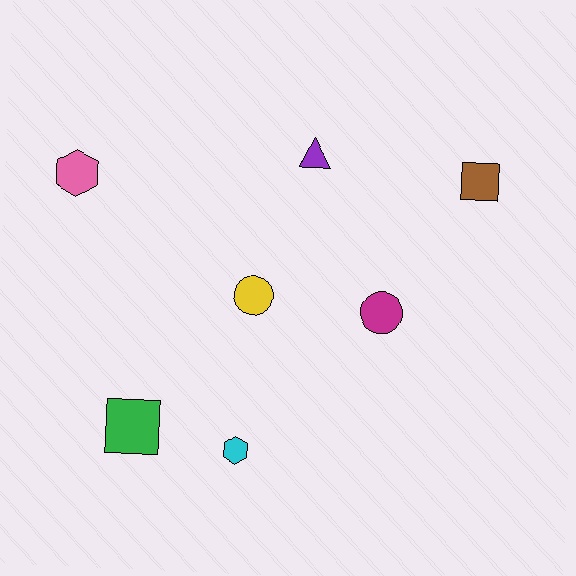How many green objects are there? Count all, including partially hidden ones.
There is 1 green object.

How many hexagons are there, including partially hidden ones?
There are 2 hexagons.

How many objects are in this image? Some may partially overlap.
There are 7 objects.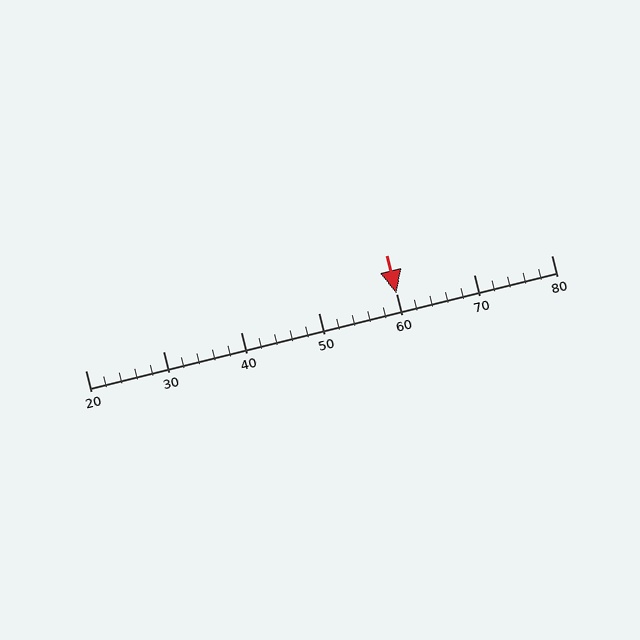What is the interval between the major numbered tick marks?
The major tick marks are spaced 10 units apart.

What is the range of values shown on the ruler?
The ruler shows values from 20 to 80.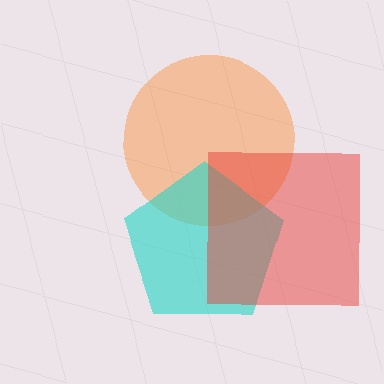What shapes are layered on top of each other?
The layered shapes are: an orange circle, a cyan pentagon, a red square.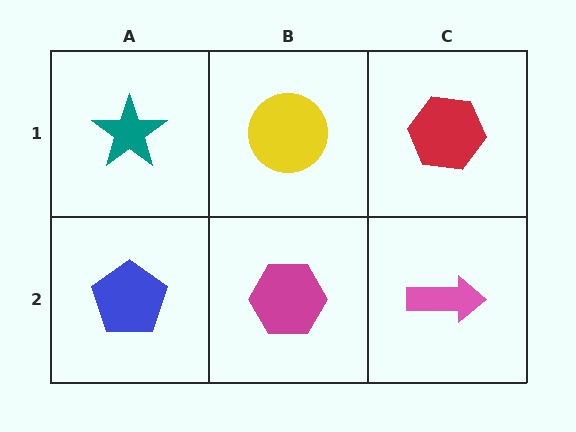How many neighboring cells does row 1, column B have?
3.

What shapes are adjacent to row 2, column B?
A yellow circle (row 1, column B), a blue pentagon (row 2, column A), a pink arrow (row 2, column C).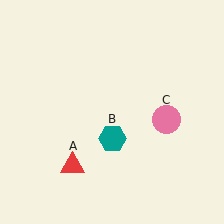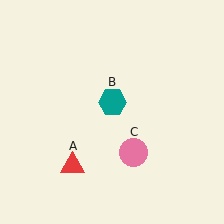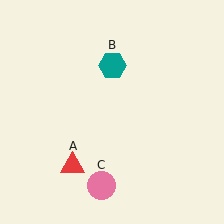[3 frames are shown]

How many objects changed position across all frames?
2 objects changed position: teal hexagon (object B), pink circle (object C).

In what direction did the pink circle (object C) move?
The pink circle (object C) moved down and to the left.